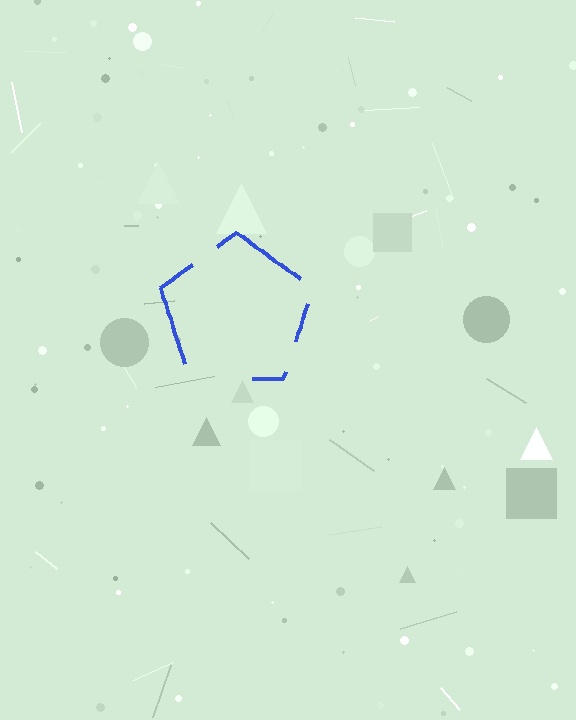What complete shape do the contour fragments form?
The contour fragments form a pentagon.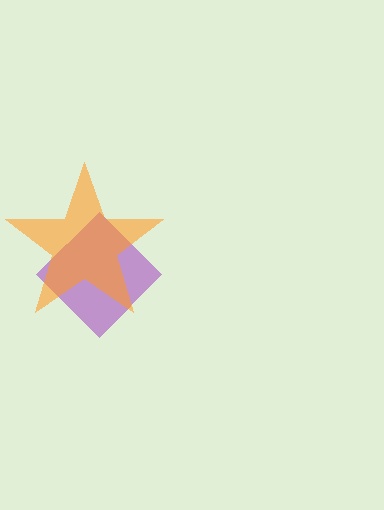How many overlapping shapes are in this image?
There are 2 overlapping shapes in the image.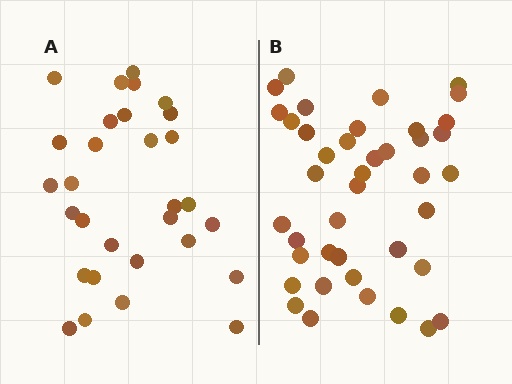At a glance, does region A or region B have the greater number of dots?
Region B (the right region) has more dots.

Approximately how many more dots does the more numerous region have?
Region B has roughly 12 or so more dots than region A.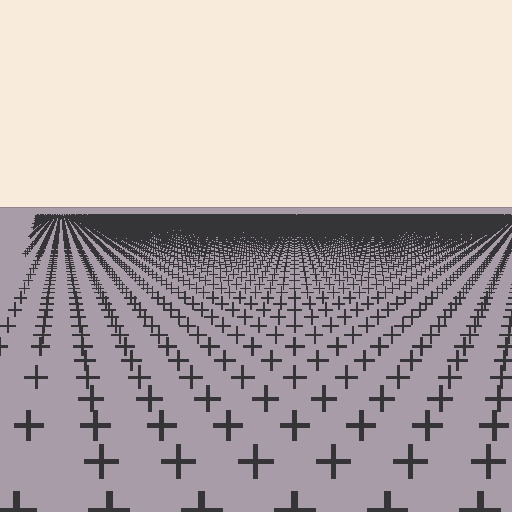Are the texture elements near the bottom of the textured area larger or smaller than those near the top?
Larger. Near the bottom, elements are closer to the viewer and appear at a bigger on-screen size.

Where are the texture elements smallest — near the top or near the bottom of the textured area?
Near the top.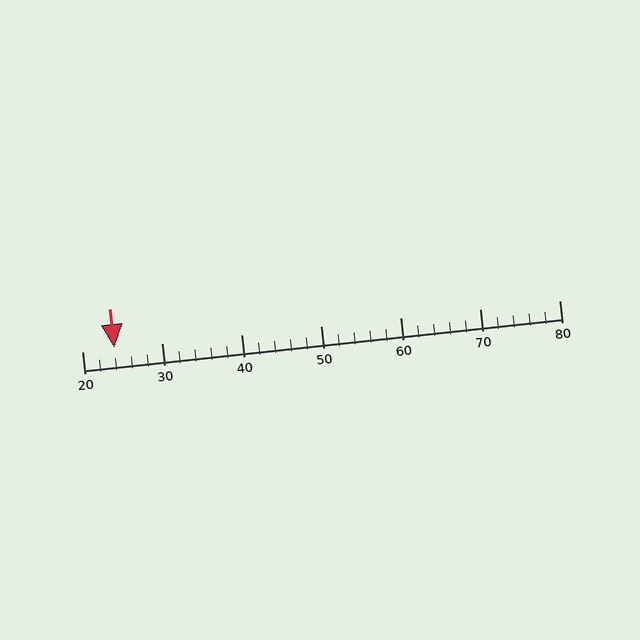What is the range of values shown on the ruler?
The ruler shows values from 20 to 80.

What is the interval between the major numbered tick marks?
The major tick marks are spaced 10 units apart.